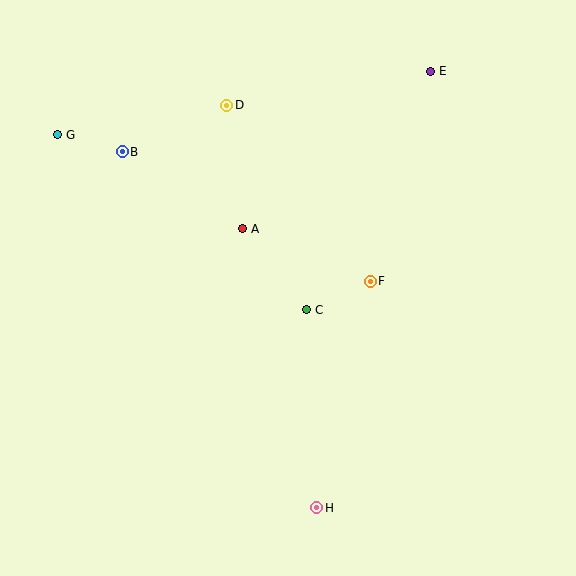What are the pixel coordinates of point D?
Point D is at (226, 105).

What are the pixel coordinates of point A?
Point A is at (243, 229).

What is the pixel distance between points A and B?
The distance between A and B is 143 pixels.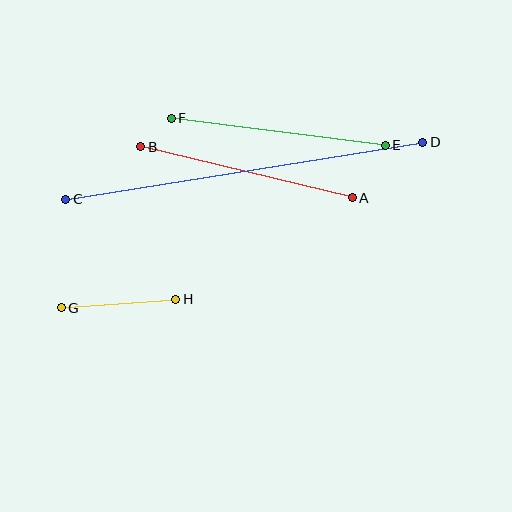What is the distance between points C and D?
The distance is approximately 362 pixels.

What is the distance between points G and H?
The distance is approximately 115 pixels.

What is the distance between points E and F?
The distance is approximately 216 pixels.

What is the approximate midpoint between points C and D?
The midpoint is at approximately (244, 171) pixels.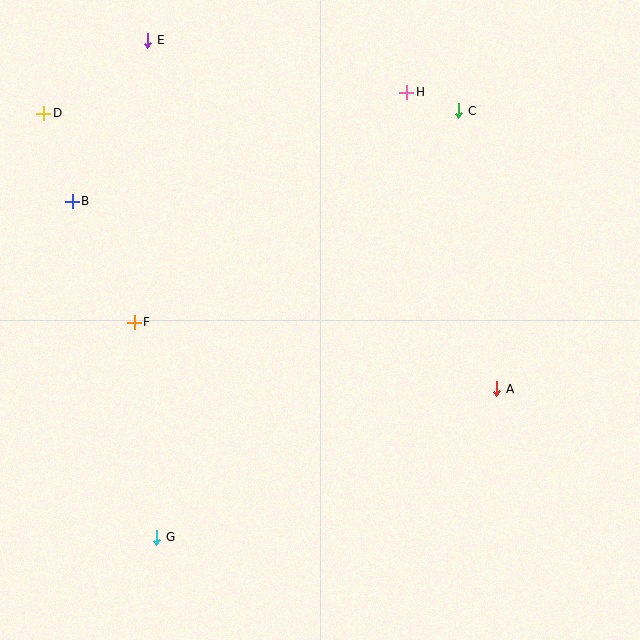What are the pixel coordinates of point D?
Point D is at (44, 113).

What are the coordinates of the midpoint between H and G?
The midpoint between H and G is at (282, 315).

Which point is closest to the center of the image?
Point F at (134, 322) is closest to the center.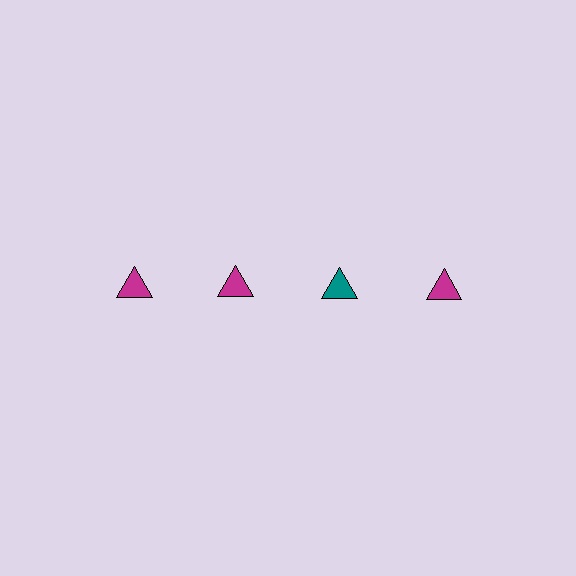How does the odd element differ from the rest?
It has a different color: teal instead of magenta.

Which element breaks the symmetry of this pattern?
The teal triangle in the top row, center column breaks the symmetry. All other shapes are magenta triangles.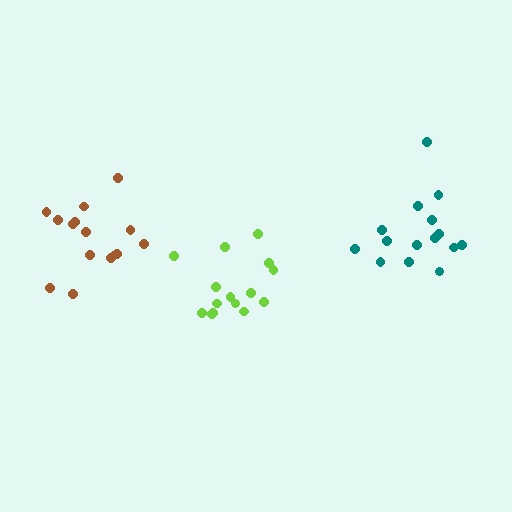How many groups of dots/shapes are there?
There are 3 groups.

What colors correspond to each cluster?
The clusters are colored: lime, brown, teal.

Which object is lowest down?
The lime cluster is bottommost.